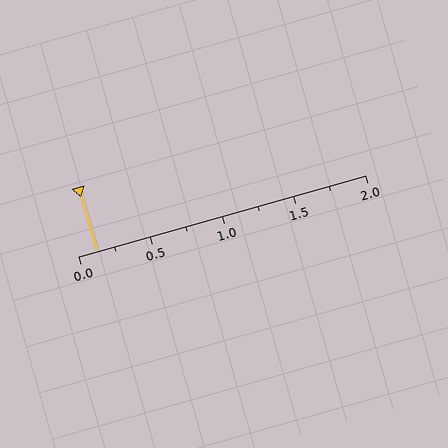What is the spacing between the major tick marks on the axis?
The major ticks are spaced 0.5 apart.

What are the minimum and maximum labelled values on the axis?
The axis runs from 0.0 to 2.0.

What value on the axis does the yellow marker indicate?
The marker indicates approximately 0.12.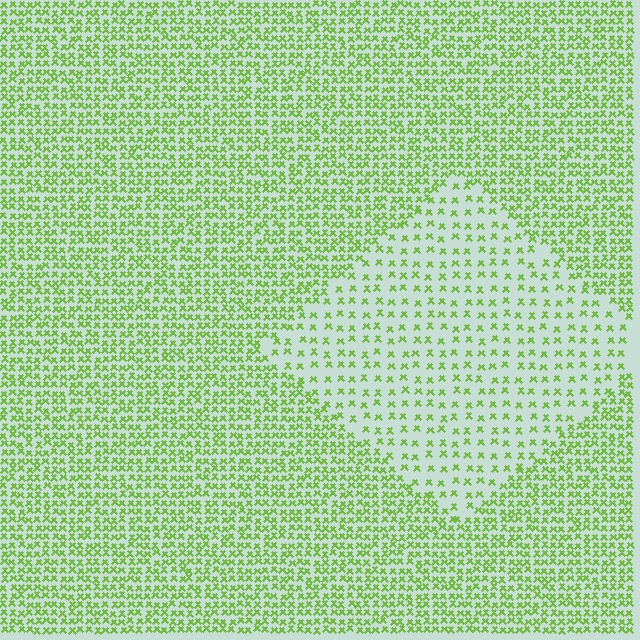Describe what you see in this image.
The image contains small lime elements arranged at two different densities. A diamond-shaped region is visible where the elements are less densely packed than the surrounding area.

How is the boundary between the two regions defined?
The boundary is defined by a change in element density (approximately 2.3x ratio). All elements are the same color, size, and shape.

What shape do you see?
I see a diamond.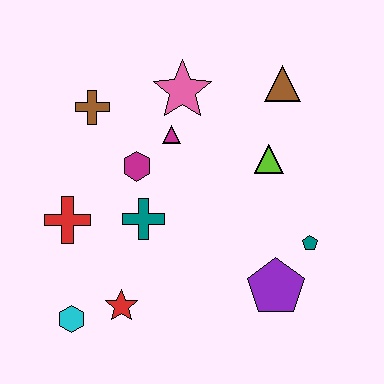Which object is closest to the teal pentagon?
The purple pentagon is closest to the teal pentagon.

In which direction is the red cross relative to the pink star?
The red cross is below the pink star.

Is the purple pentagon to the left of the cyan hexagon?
No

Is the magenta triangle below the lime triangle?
No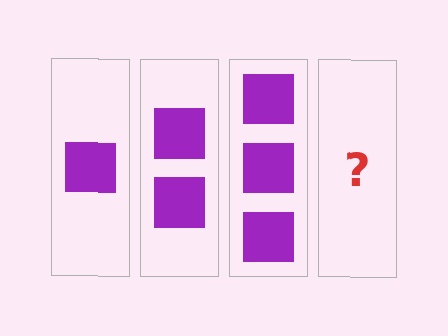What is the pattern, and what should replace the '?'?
The pattern is that each step adds one more square. The '?' should be 4 squares.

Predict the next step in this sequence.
The next step is 4 squares.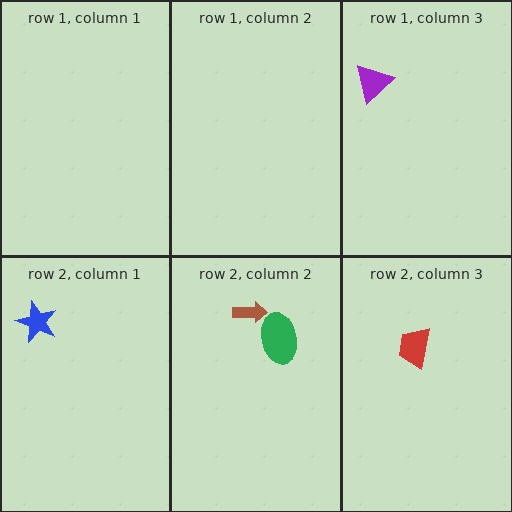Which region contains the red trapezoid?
The row 2, column 3 region.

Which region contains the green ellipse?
The row 2, column 2 region.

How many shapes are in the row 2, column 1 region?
1.